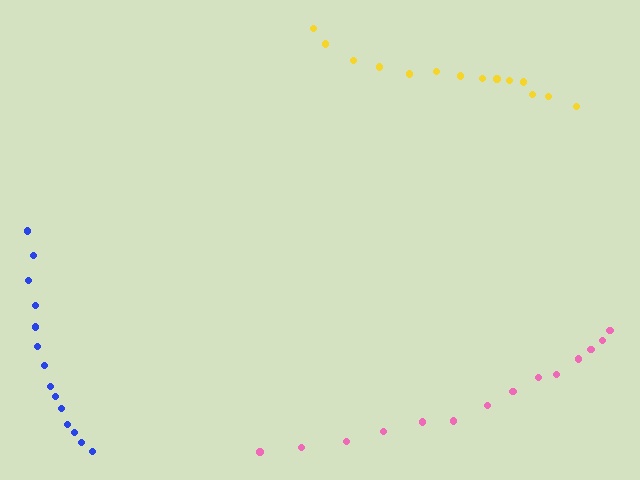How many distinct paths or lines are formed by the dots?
There are 3 distinct paths.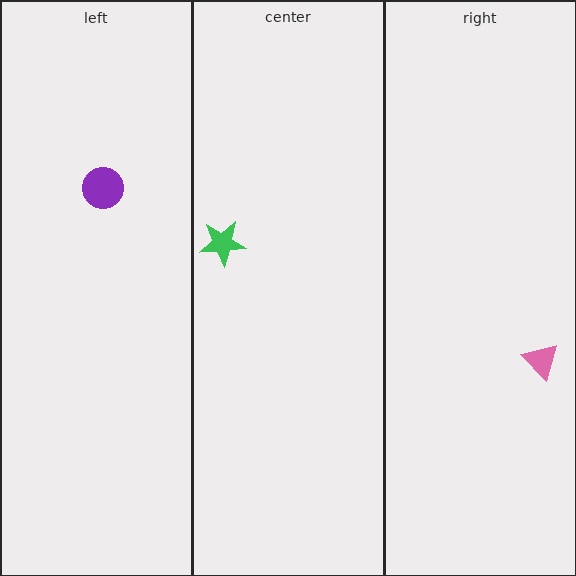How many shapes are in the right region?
1.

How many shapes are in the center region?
1.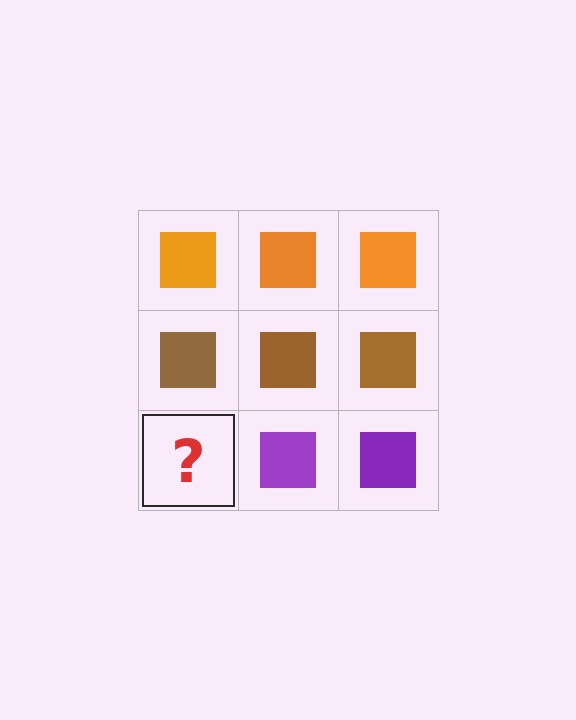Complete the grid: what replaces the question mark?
The question mark should be replaced with a purple square.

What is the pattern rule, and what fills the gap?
The rule is that each row has a consistent color. The gap should be filled with a purple square.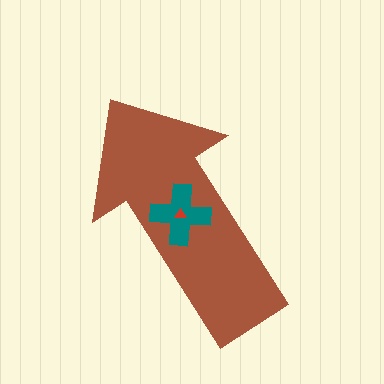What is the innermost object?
The red triangle.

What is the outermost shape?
The brown arrow.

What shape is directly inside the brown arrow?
The teal cross.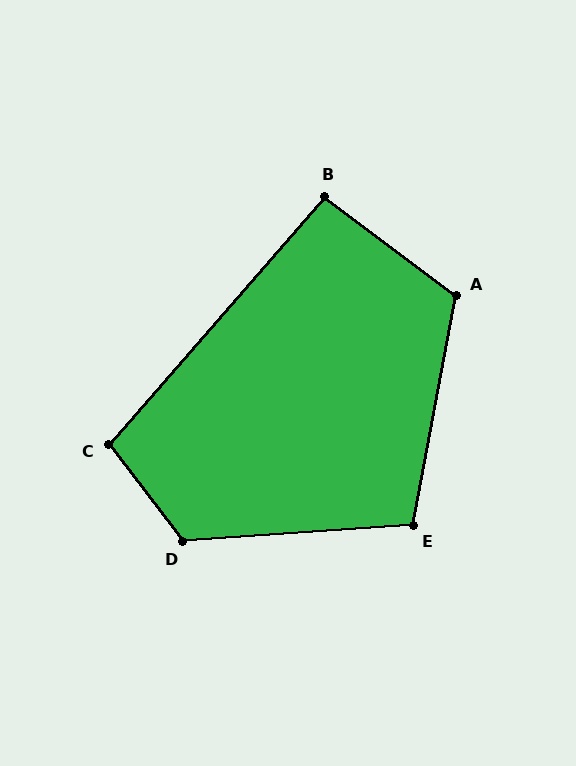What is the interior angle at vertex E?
Approximately 104 degrees (obtuse).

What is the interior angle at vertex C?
Approximately 101 degrees (obtuse).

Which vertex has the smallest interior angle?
B, at approximately 94 degrees.